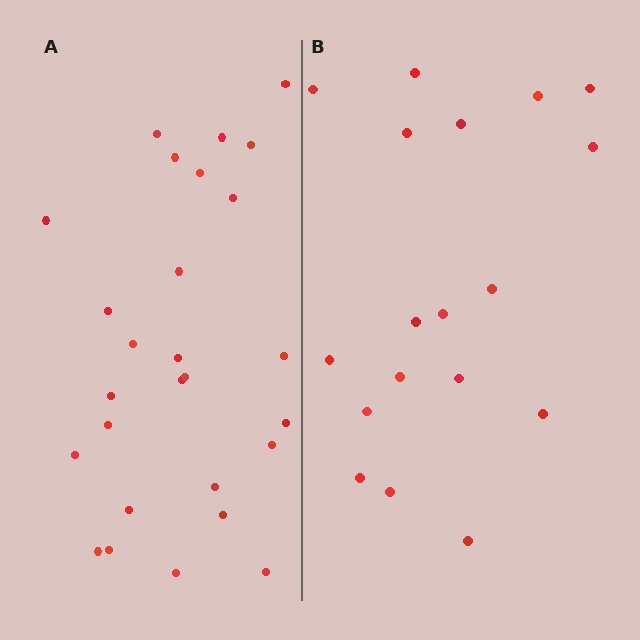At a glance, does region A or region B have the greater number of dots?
Region A (the left region) has more dots.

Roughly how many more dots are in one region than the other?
Region A has roughly 8 or so more dots than region B.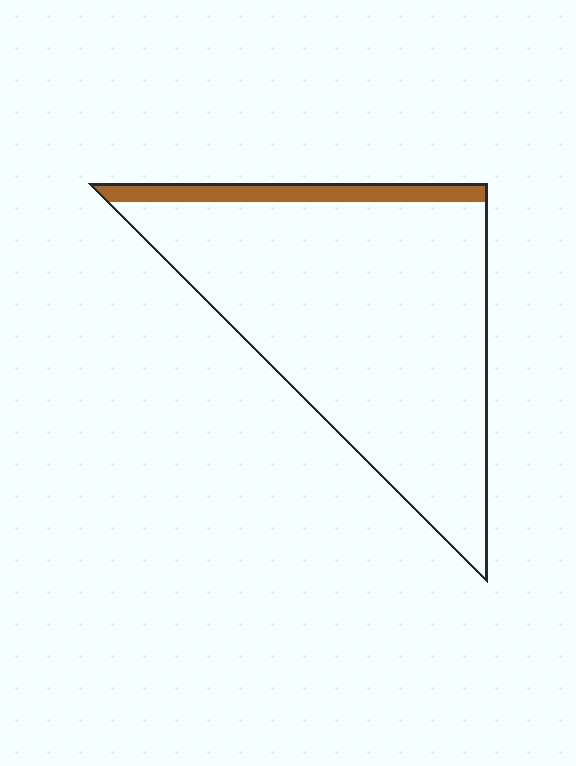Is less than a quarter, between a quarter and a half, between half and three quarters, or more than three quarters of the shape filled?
Less than a quarter.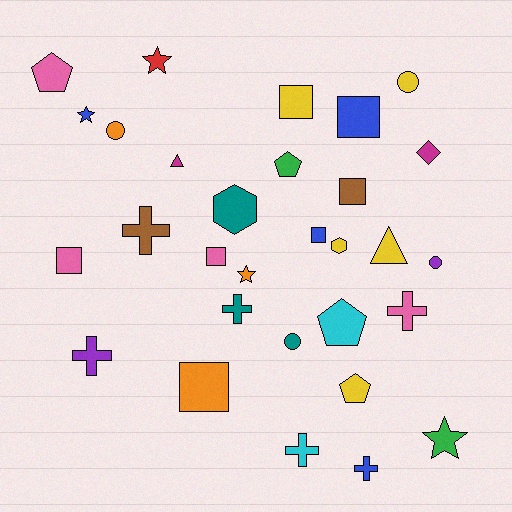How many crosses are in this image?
There are 6 crosses.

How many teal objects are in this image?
There are 3 teal objects.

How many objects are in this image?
There are 30 objects.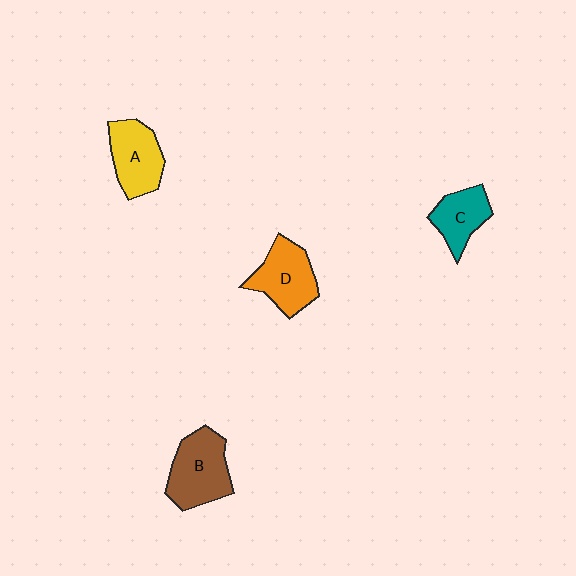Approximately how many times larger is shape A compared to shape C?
Approximately 1.3 times.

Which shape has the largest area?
Shape B (brown).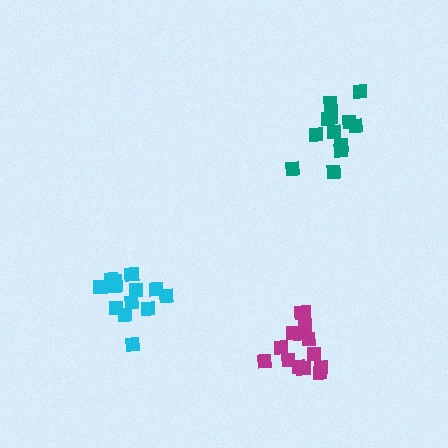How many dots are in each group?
Group 1: 14 dots, Group 2: 14 dots, Group 3: 12 dots (40 total).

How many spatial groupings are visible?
There are 3 spatial groupings.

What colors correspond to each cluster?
The clusters are colored: cyan, magenta, teal.